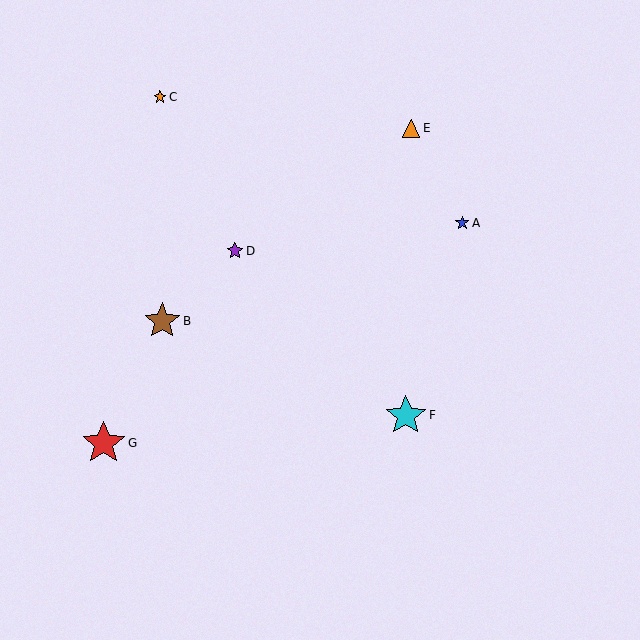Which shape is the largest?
The red star (labeled G) is the largest.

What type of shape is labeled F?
Shape F is a cyan star.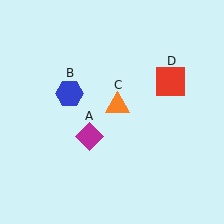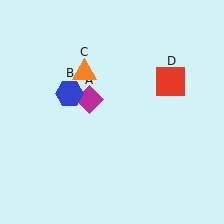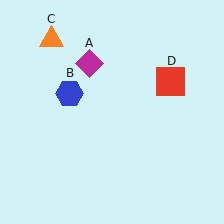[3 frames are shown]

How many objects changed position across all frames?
2 objects changed position: magenta diamond (object A), orange triangle (object C).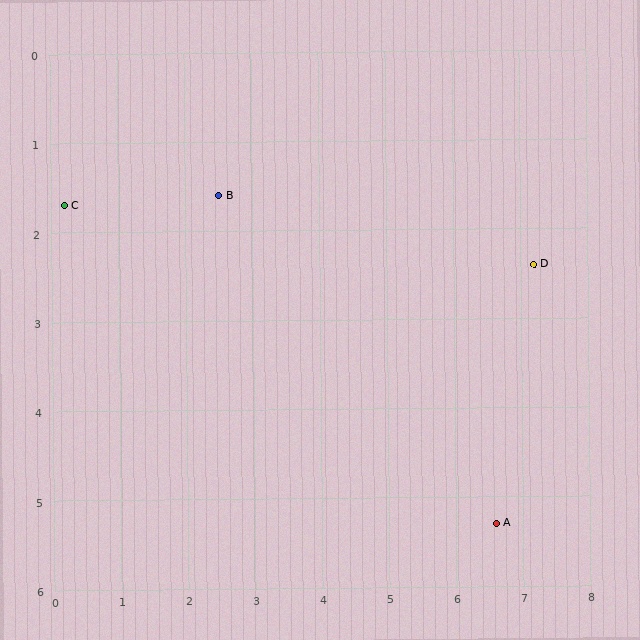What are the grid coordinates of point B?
Point B is at approximately (2.5, 1.6).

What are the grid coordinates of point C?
Point C is at approximately (0.2, 1.7).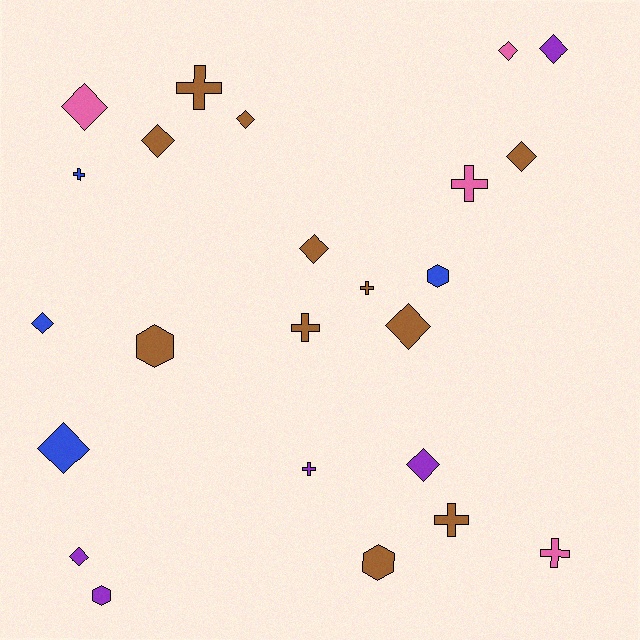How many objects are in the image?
There are 24 objects.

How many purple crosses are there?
There is 1 purple cross.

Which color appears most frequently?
Brown, with 11 objects.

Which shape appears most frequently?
Diamond, with 12 objects.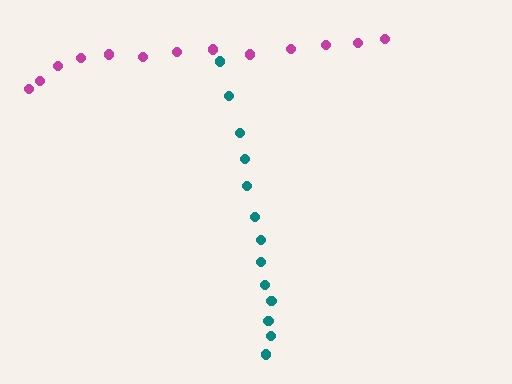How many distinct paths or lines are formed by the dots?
There are 2 distinct paths.